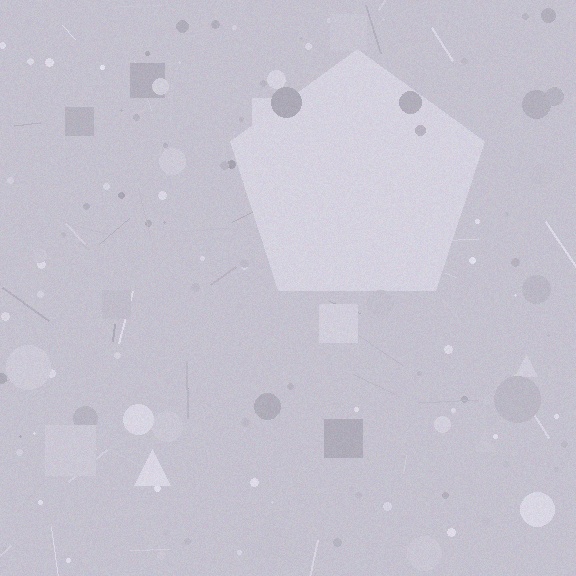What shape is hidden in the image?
A pentagon is hidden in the image.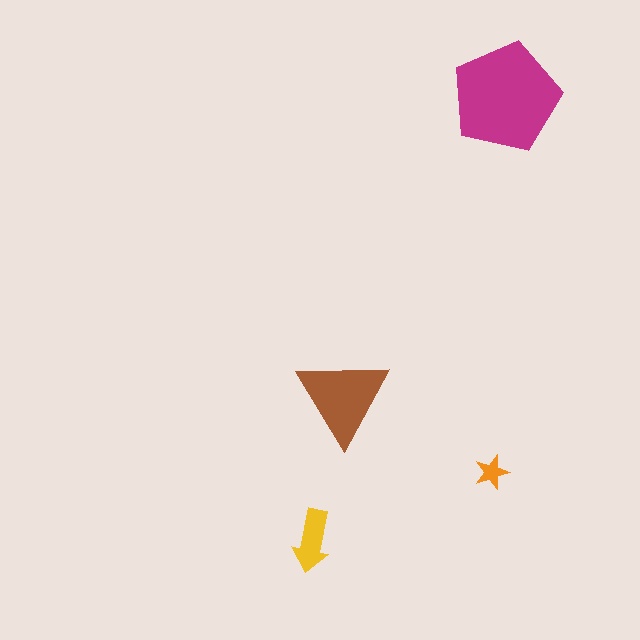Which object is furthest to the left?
The yellow arrow is leftmost.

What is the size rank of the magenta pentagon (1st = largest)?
1st.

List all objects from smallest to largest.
The orange star, the yellow arrow, the brown triangle, the magenta pentagon.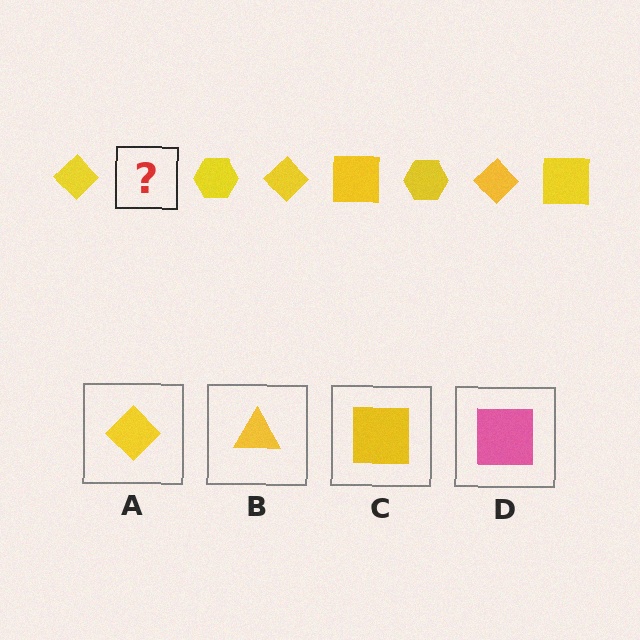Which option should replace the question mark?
Option C.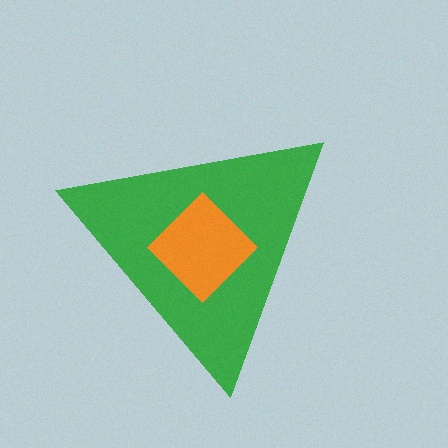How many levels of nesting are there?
2.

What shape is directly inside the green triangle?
The orange diamond.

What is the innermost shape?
The orange diamond.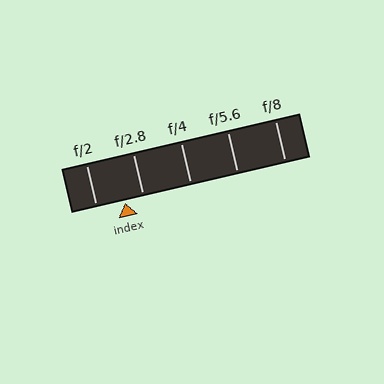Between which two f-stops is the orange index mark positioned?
The index mark is between f/2 and f/2.8.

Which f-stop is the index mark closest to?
The index mark is closest to f/2.8.